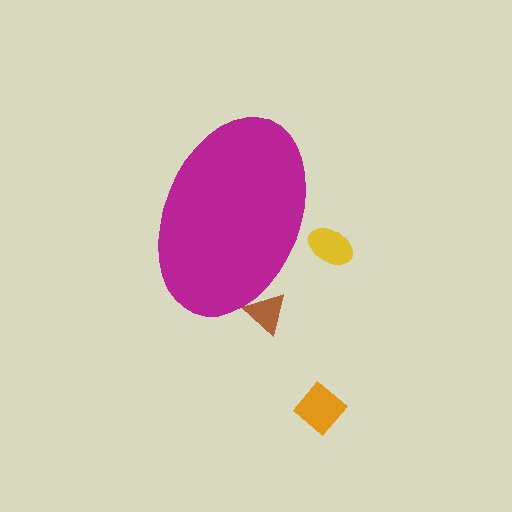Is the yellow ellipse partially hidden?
Yes, the yellow ellipse is partially hidden behind the magenta ellipse.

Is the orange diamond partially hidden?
No, the orange diamond is fully visible.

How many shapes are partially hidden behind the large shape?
2 shapes are partially hidden.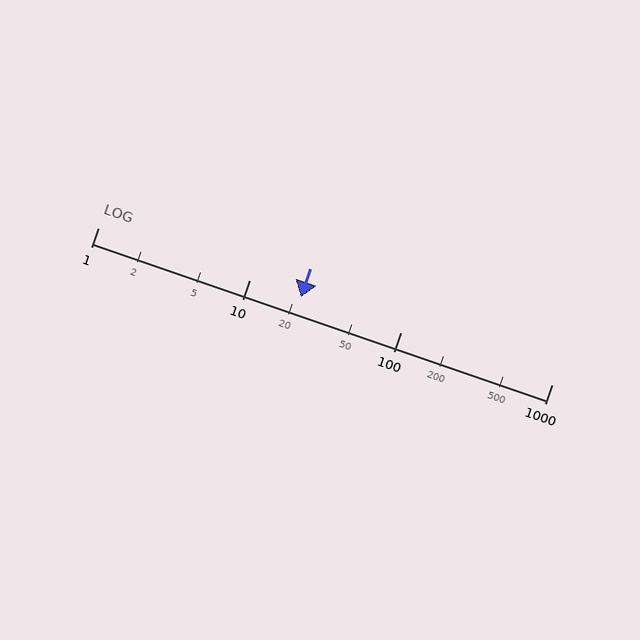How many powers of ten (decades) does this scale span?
The scale spans 3 decades, from 1 to 1000.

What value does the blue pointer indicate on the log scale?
The pointer indicates approximately 22.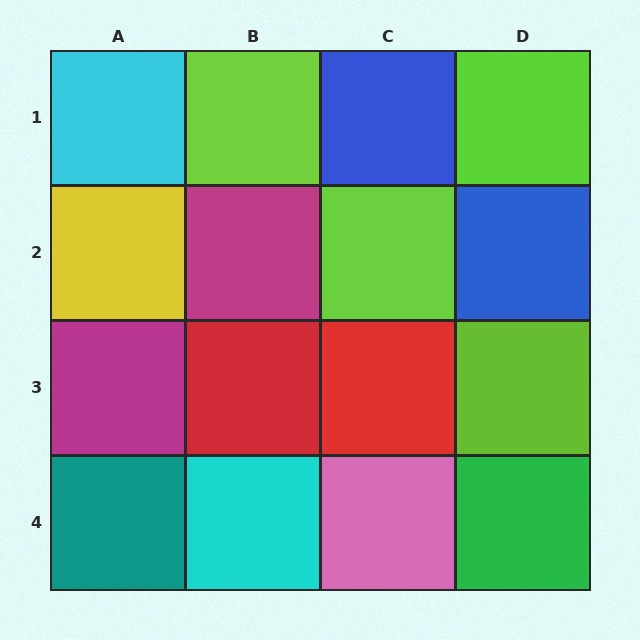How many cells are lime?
4 cells are lime.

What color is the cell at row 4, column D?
Green.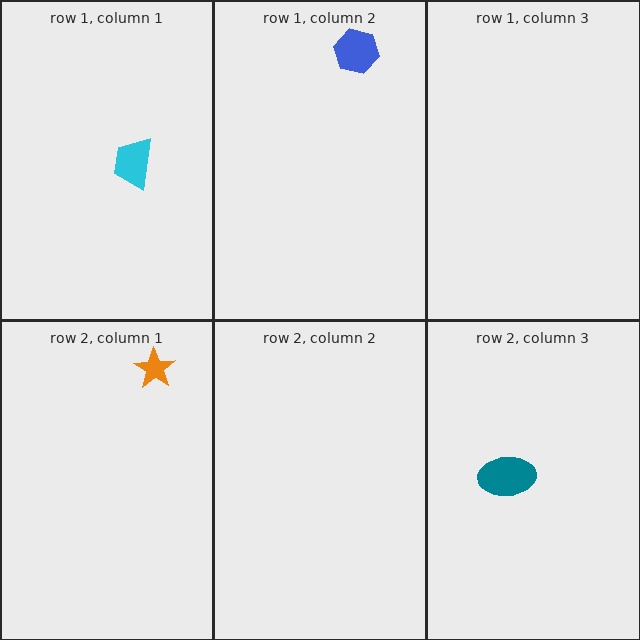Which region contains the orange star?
The row 2, column 1 region.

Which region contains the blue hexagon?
The row 1, column 2 region.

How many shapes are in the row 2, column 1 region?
1.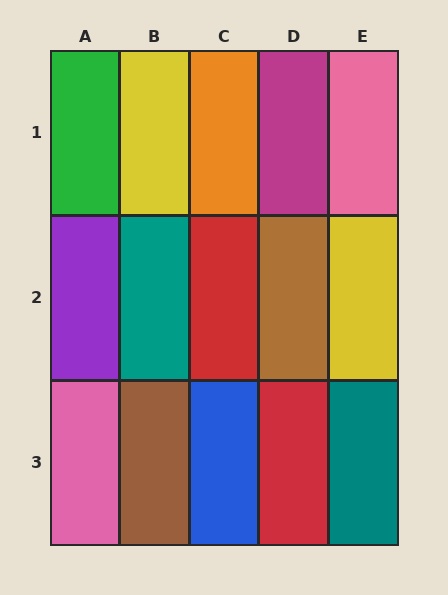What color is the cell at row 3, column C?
Blue.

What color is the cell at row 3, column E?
Teal.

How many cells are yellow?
2 cells are yellow.